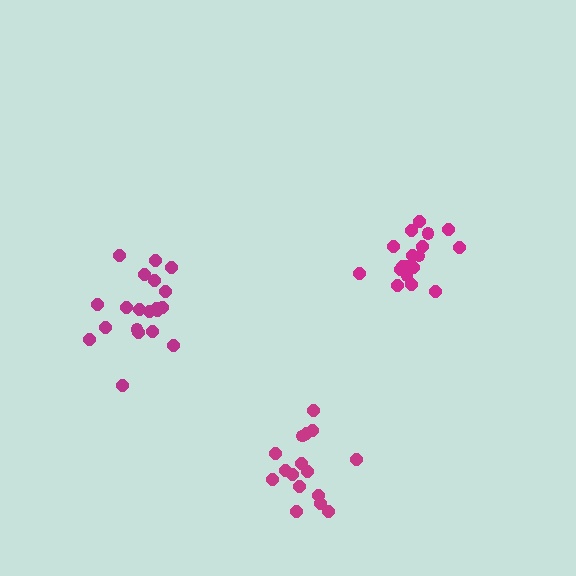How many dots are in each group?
Group 1: 16 dots, Group 2: 18 dots, Group 3: 20 dots (54 total).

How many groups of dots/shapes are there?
There are 3 groups.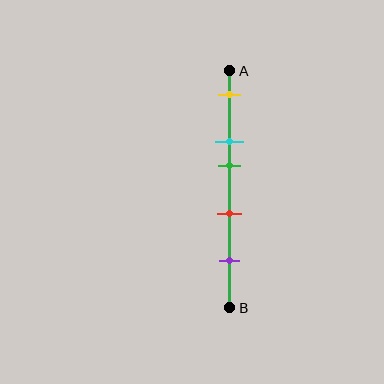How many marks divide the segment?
There are 5 marks dividing the segment.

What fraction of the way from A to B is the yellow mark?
The yellow mark is approximately 10% (0.1) of the way from A to B.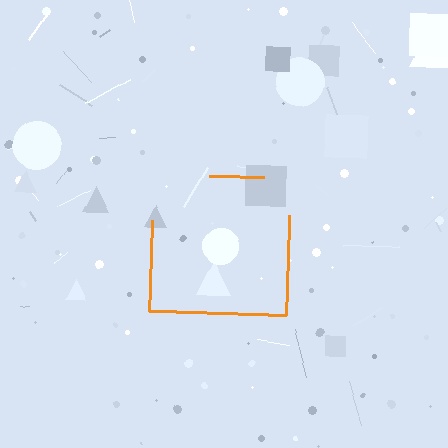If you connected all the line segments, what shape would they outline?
They would outline a square.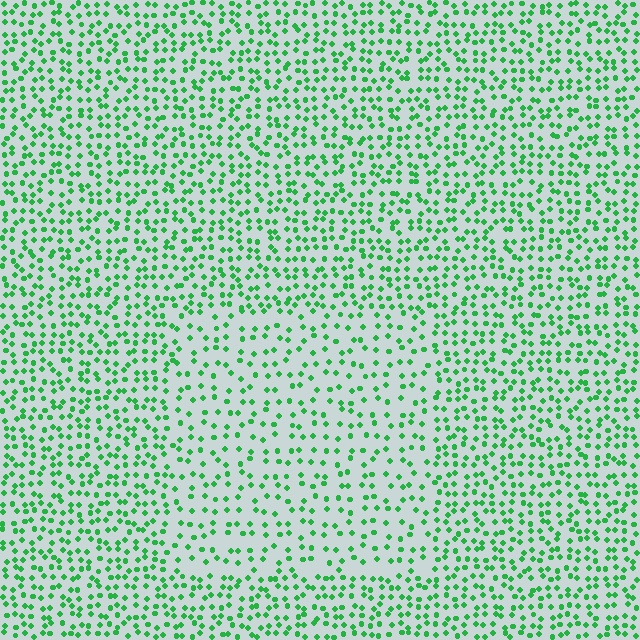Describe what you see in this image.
The image contains small green elements arranged at two different densities. A rectangle-shaped region is visible where the elements are less densely packed than the surrounding area.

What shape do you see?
I see a rectangle.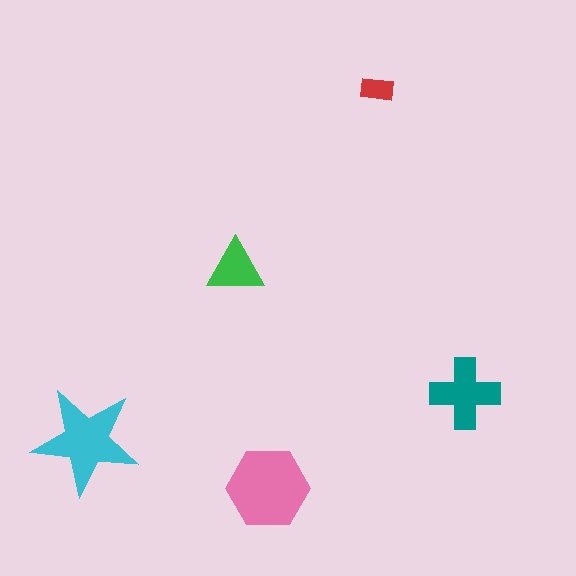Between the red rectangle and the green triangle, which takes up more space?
The green triangle.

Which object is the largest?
The pink hexagon.